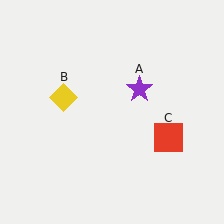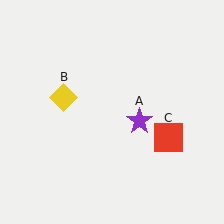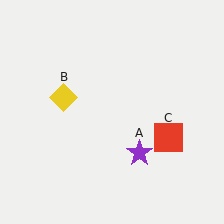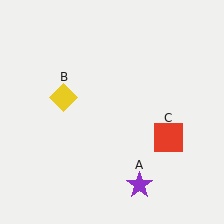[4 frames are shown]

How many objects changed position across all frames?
1 object changed position: purple star (object A).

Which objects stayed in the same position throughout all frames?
Yellow diamond (object B) and red square (object C) remained stationary.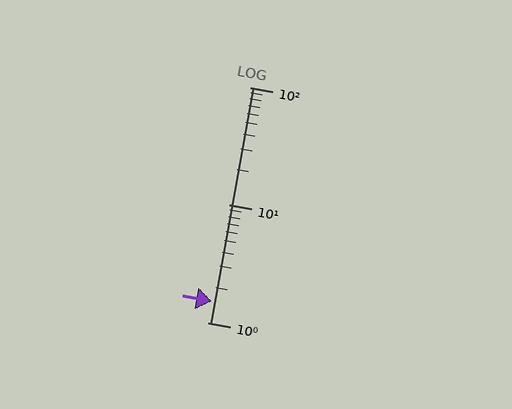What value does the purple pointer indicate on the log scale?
The pointer indicates approximately 1.5.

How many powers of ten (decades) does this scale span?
The scale spans 2 decades, from 1 to 100.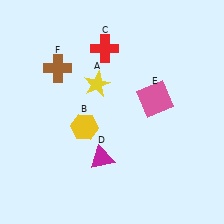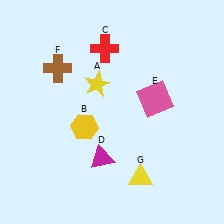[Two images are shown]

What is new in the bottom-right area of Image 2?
A yellow triangle (G) was added in the bottom-right area of Image 2.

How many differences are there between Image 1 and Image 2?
There is 1 difference between the two images.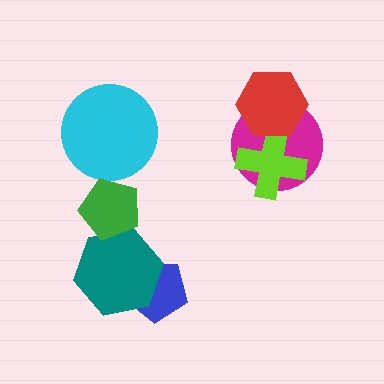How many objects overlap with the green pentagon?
1 object overlaps with the green pentagon.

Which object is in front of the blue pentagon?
The teal hexagon is in front of the blue pentagon.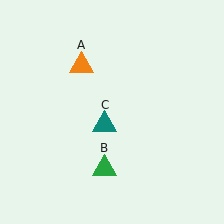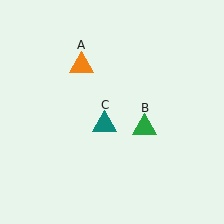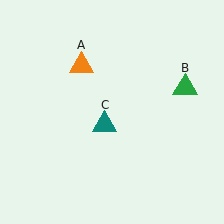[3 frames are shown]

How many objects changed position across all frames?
1 object changed position: green triangle (object B).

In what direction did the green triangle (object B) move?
The green triangle (object B) moved up and to the right.